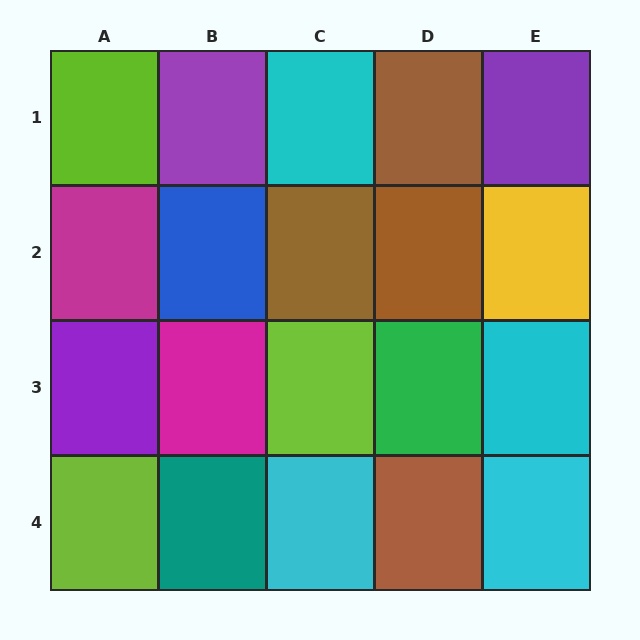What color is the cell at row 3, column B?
Magenta.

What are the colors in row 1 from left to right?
Lime, purple, cyan, brown, purple.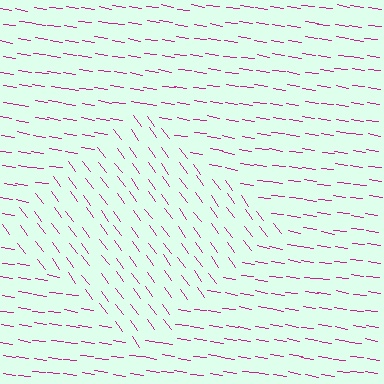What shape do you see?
I see a diamond.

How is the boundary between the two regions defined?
The boundary is defined purely by a change in line orientation (approximately 45 degrees difference). All lines are the same color and thickness.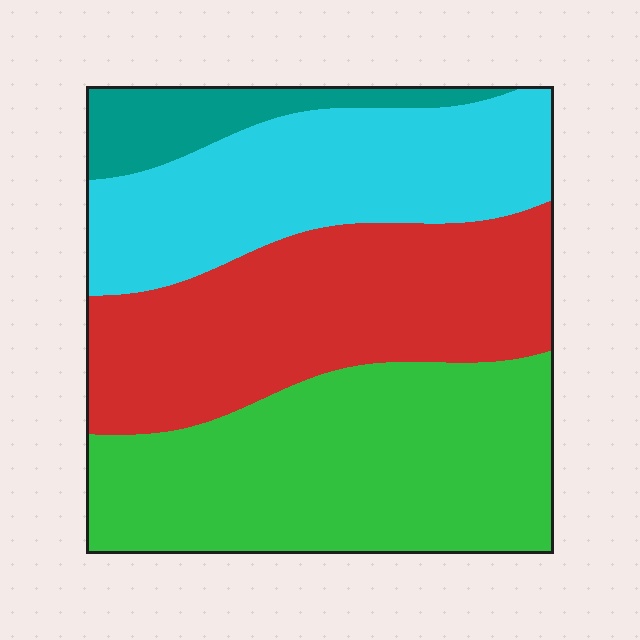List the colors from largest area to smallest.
From largest to smallest: green, red, cyan, teal.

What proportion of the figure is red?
Red covers about 30% of the figure.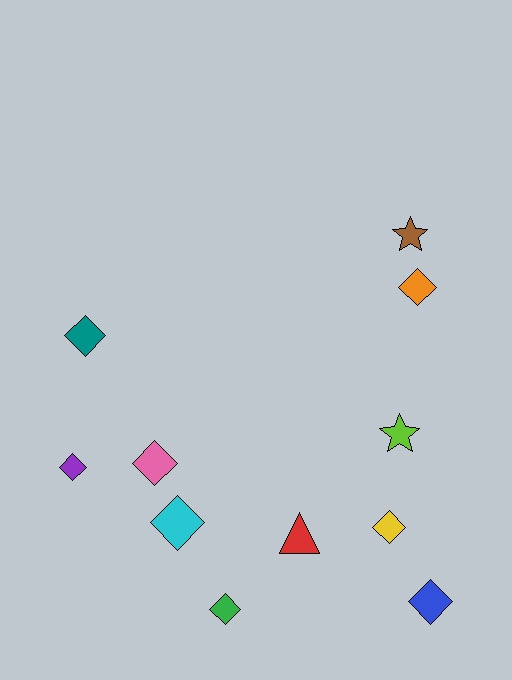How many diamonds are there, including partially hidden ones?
There are 8 diamonds.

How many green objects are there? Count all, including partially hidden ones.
There is 1 green object.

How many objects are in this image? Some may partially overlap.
There are 11 objects.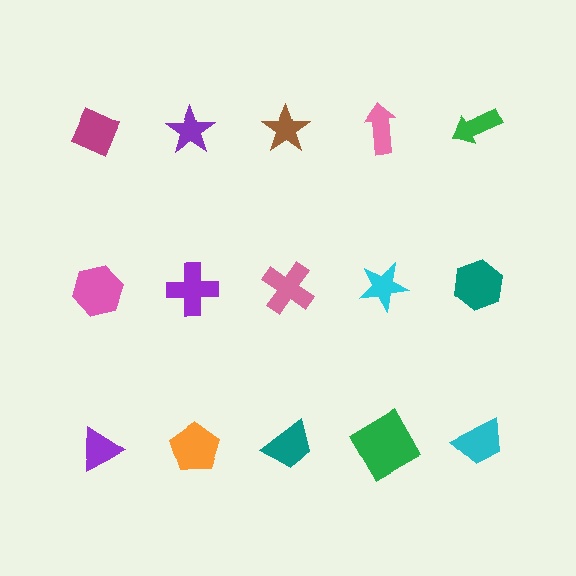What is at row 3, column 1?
A purple triangle.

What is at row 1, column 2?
A purple star.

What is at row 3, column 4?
A green diamond.